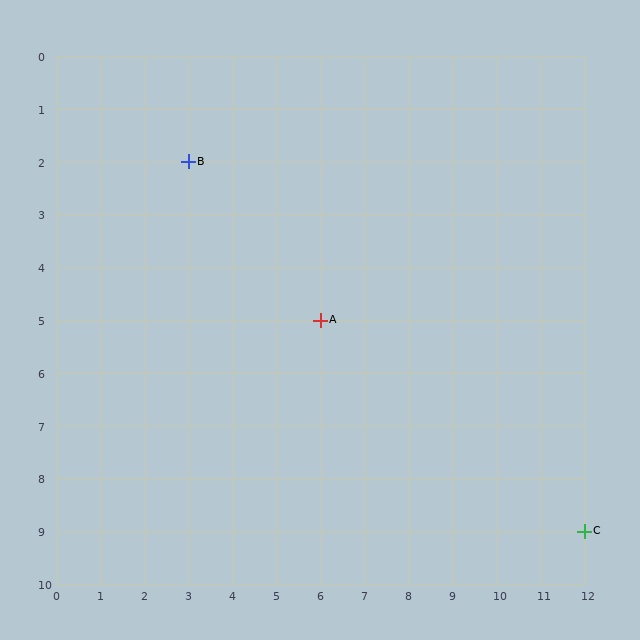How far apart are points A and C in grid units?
Points A and C are 6 columns and 4 rows apart (about 7.2 grid units diagonally).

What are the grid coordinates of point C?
Point C is at grid coordinates (12, 9).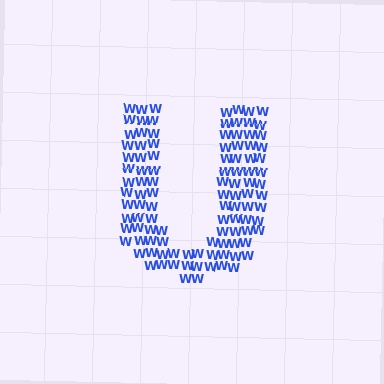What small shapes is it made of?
It is made of small letter W's.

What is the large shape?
The large shape is the letter U.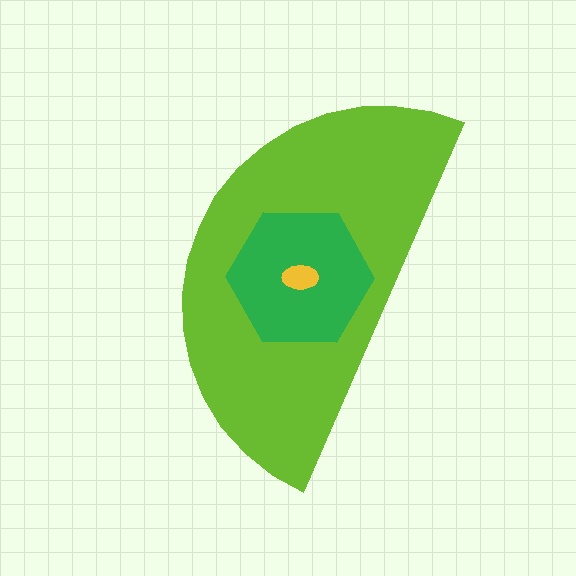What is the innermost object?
The yellow ellipse.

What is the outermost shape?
The lime semicircle.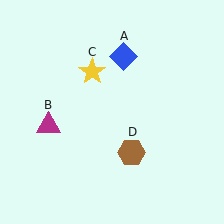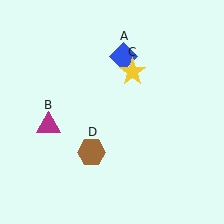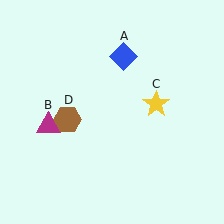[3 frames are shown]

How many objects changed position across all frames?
2 objects changed position: yellow star (object C), brown hexagon (object D).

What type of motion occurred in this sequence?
The yellow star (object C), brown hexagon (object D) rotated clockwise around the center of the scene.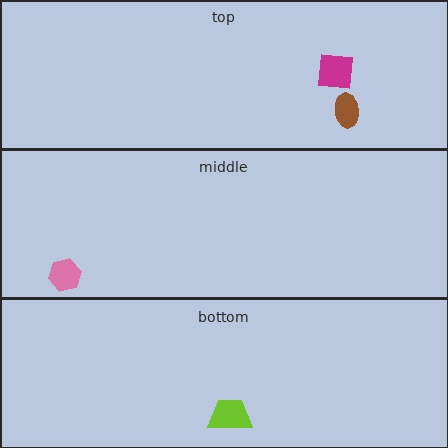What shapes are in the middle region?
The pink hexagon.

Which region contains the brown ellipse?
The top region.